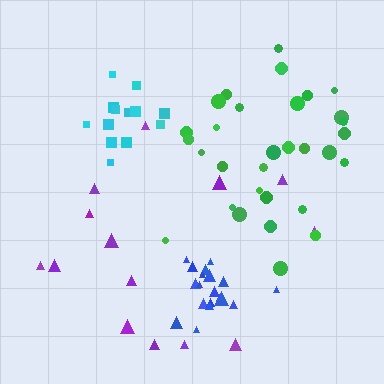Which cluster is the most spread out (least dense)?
Purple.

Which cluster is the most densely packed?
Blue.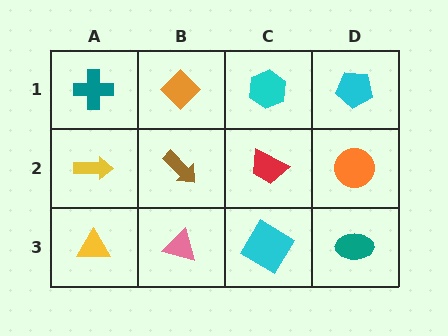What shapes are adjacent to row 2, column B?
An orange diamond (row 1, column B), a pink triangle (row 3, column B), a yellow arrow (row 2, column A), a red trapezoid (row 2, column C).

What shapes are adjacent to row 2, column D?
A cyan pentagon (row 1, column D), a teal ellipse (row 3, column D), a red trapezoid (row 2, column C).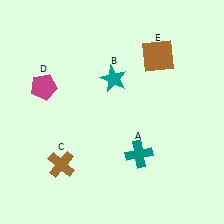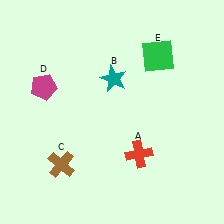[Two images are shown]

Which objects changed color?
A changed from teal to red. E changed from brown to green.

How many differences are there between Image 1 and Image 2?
There are 2 differences between the two images.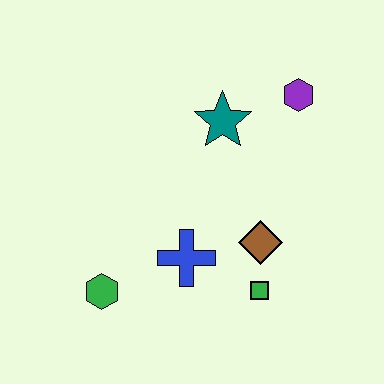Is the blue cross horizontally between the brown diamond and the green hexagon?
Yes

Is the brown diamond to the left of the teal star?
No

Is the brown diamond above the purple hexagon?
No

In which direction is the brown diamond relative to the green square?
The brown diamond is above the green square.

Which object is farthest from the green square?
The purple hexagon is farthest from the green square.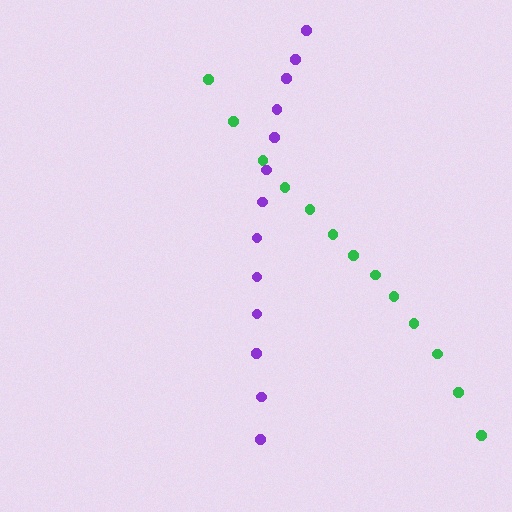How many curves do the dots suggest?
There are 2 distinct paths.